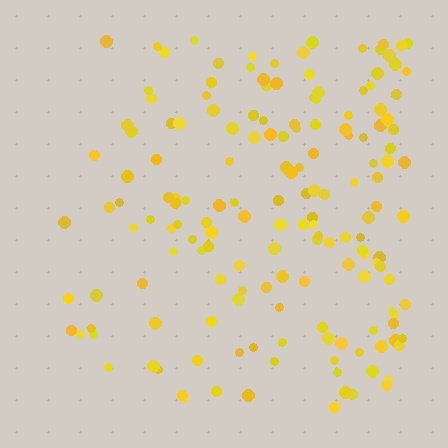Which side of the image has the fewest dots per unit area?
The left.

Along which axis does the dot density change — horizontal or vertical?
Horizontal.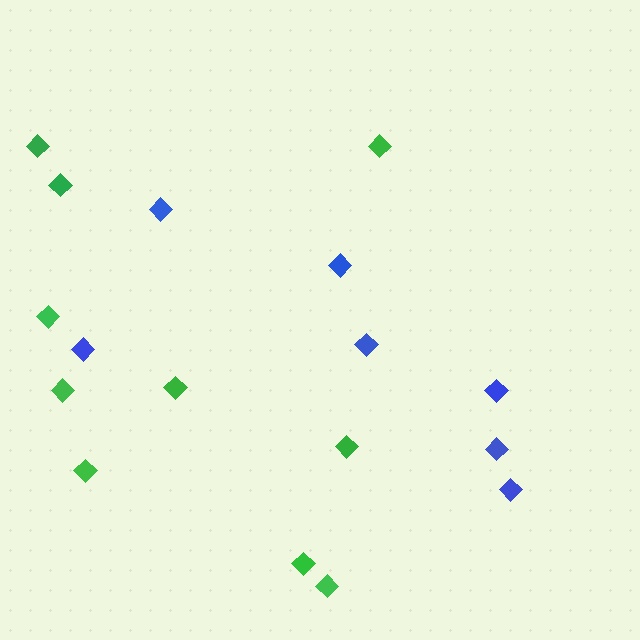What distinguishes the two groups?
There are 2 groups: one group of green diamonds (10) and one group of blue diamonds (7).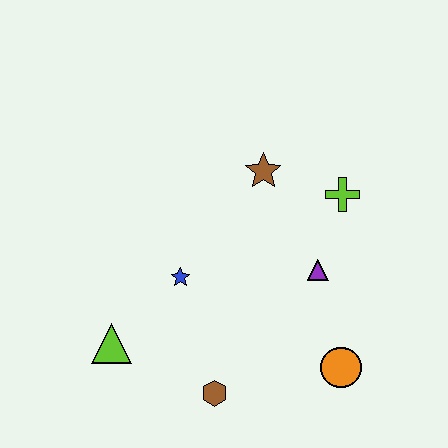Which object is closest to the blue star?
The lime triangle is closest to the blue star.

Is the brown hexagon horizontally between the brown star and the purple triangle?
No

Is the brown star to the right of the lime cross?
No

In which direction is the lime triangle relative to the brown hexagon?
The lime triangle is to the left of the brown hexagon.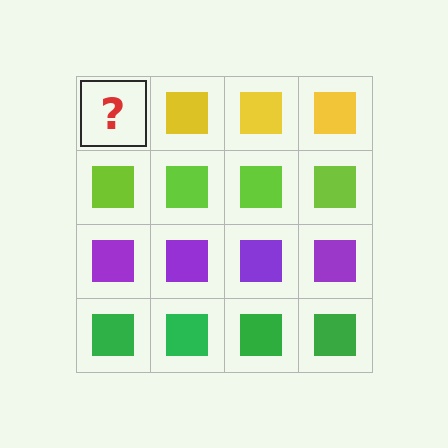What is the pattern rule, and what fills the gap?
The rule is that each row has a consistent color. The gap should be filled with a yellow square.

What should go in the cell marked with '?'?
The missing cell should contain a yellow square.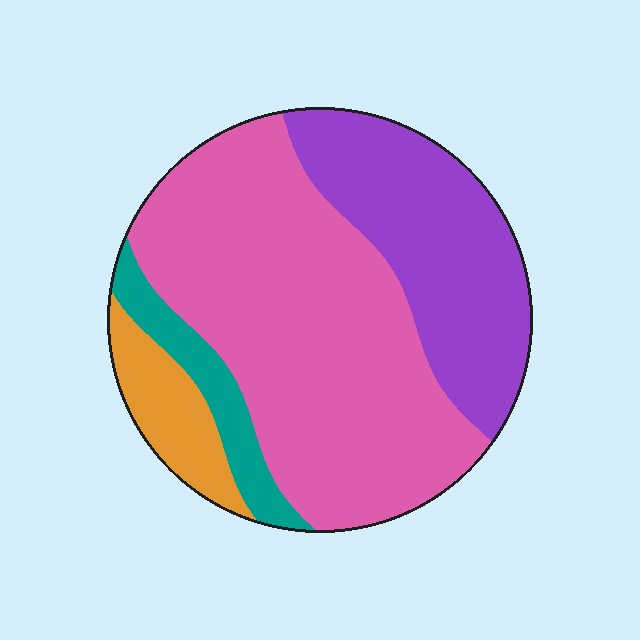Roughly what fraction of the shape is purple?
Purple takes up about one quarter (1/4) of the shape.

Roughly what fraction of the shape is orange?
Orange takes up less than a quarter of the shape.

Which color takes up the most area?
Pink, at roughly 55%.